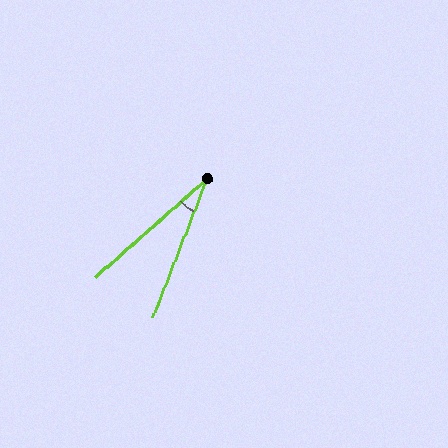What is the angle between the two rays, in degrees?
Approximately 27 degrees.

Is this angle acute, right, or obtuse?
It is acute.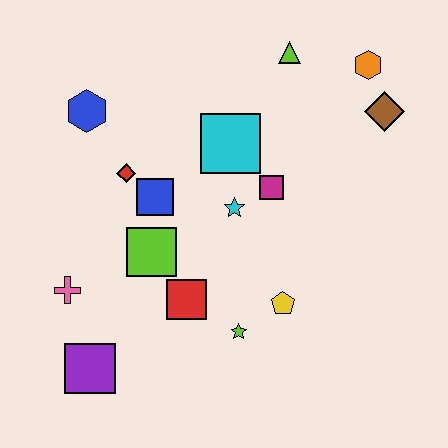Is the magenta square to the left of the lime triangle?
Yes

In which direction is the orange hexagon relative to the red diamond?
The orange hexagon is to the right of the red diamond.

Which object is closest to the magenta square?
The cyan star is closest to the magenta square.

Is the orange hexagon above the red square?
Yes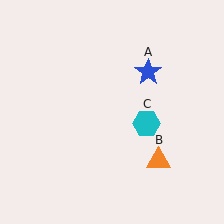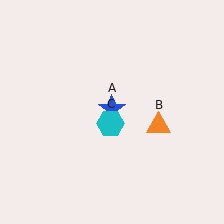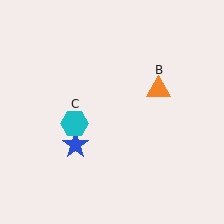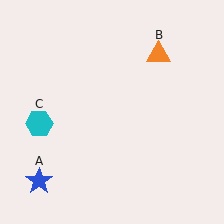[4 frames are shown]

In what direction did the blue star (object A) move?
The blue star (object A) moved down and to the left.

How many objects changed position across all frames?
3 objects changed position: blue star (object A), orange triangle (object B), cyan hexagon (object C).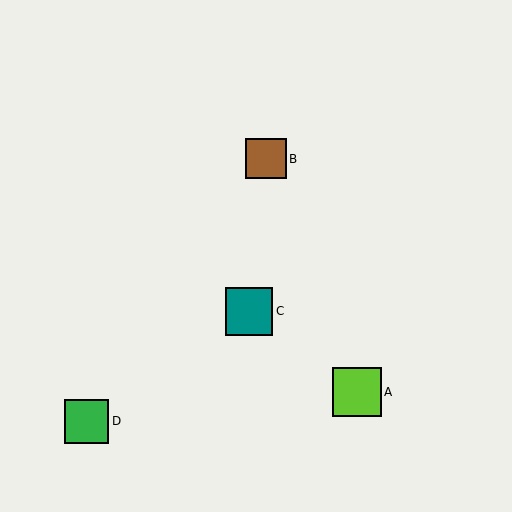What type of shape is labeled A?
Shape A is a lime square.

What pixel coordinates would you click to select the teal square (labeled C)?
Click at (249, 311) to select the teal square C.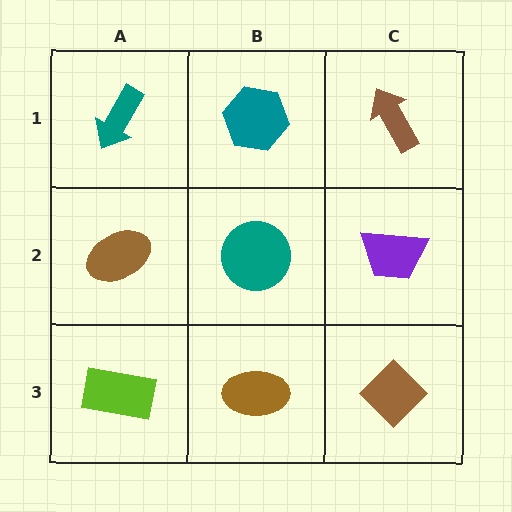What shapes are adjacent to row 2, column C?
A brown arrow (row 1, column C), a brown diamond (row 3, column C), a teal circle (row 2, column B).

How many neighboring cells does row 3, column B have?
3.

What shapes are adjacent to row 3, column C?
A purple trapezoid (row 2, column C), a brown ellipse (row 3, column B).